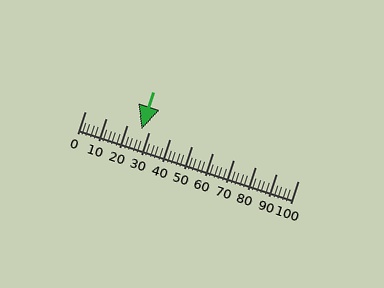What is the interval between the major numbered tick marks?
The major tick marks are spaced 10 units apart.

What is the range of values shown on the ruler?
The ruler shows values from 0 to 100.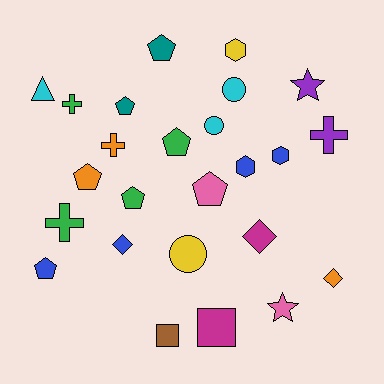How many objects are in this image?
There are 25 objects.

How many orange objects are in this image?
There are 3 orange objects.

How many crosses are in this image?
There are 4 crosses.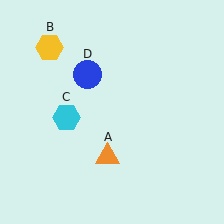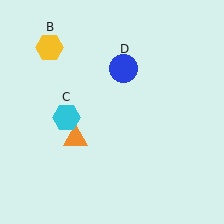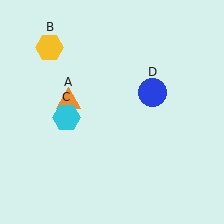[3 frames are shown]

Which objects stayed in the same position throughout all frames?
Yellow hexagon (object B) and cyan hexagon (object C) remained stationary.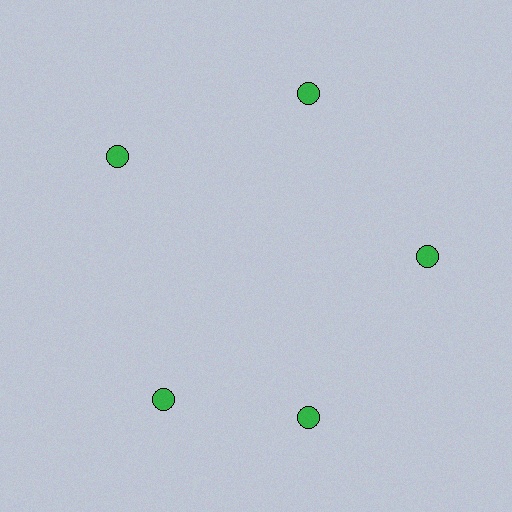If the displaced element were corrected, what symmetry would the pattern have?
It would have 5-fold rotational symmetry — the pattern would map onto itself every 72 degrees.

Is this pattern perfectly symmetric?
No. The 5 green circles are arranged in a ring, but one element near the 8 o'clock position is rotated out of alignment along the ring, breaking the 5-fold rotational symmetry.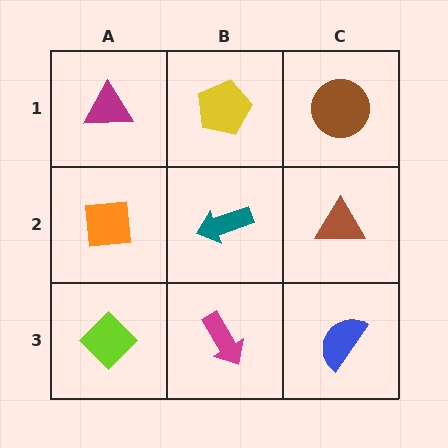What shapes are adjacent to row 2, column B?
A yellow pentagon (row 1, column B), a magenta arrow (row 3, column B), an orange square (row 2, column A), a brown triangle (row 2, column C).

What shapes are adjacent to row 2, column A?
A magenta triangle (row 1, column A), a lime diamond (row 3, column A), a teal arrow (row 2, column B).